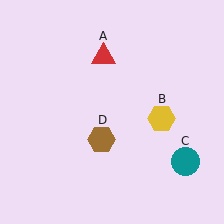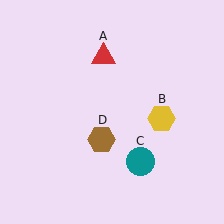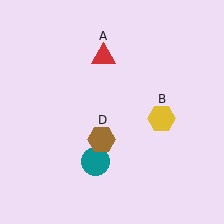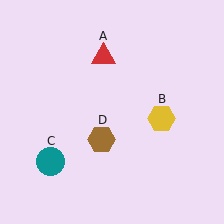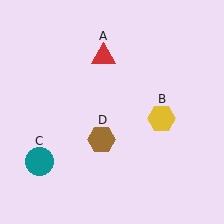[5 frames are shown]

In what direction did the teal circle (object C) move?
The teal circle (object C) moved left.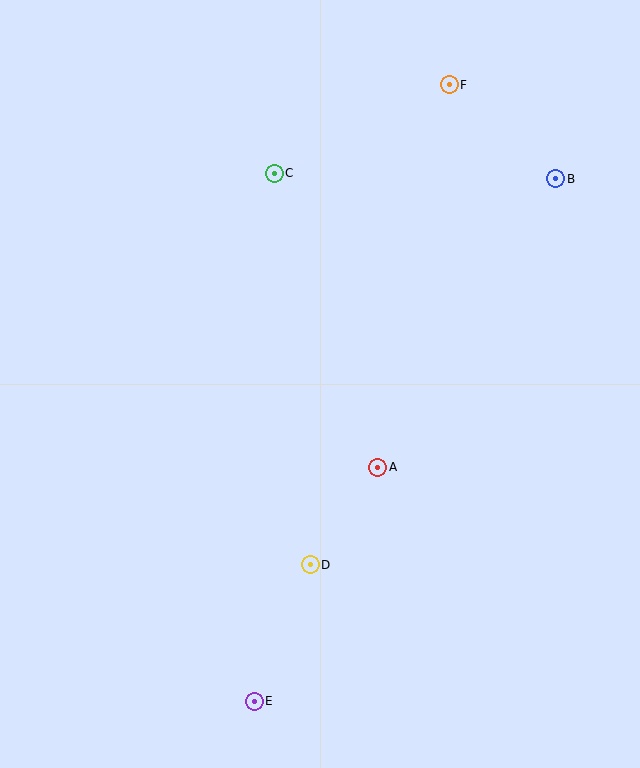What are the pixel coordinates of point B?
Point B is at (556, 179).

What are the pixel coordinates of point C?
Point C is at (274, 173).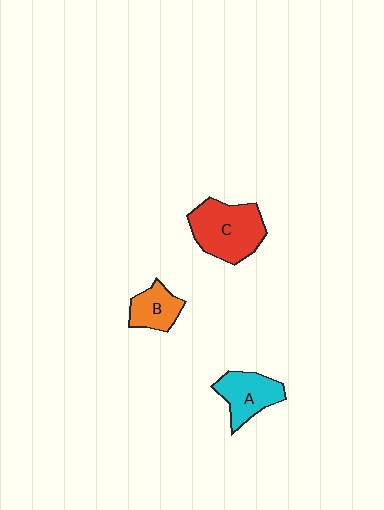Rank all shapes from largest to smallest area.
From largest to smallest: C (red), A (cyan), B (orange).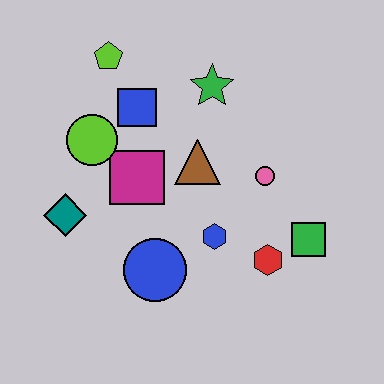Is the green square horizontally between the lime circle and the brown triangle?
No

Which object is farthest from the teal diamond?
The green square is farthest from the teal diamond.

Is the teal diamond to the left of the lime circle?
Yes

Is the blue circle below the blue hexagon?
Yes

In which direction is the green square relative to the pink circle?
The green square is below the pink circle.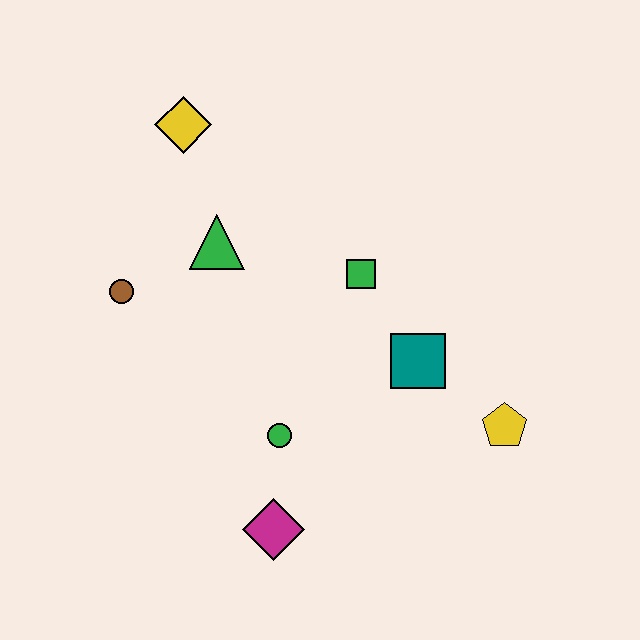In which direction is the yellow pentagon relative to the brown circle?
The yellow pentagon is to the right of the brown circle.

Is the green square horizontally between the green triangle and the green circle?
No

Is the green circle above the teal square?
No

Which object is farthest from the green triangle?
The yellow pentagon is farthest from the green triangle.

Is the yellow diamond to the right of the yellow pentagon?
No